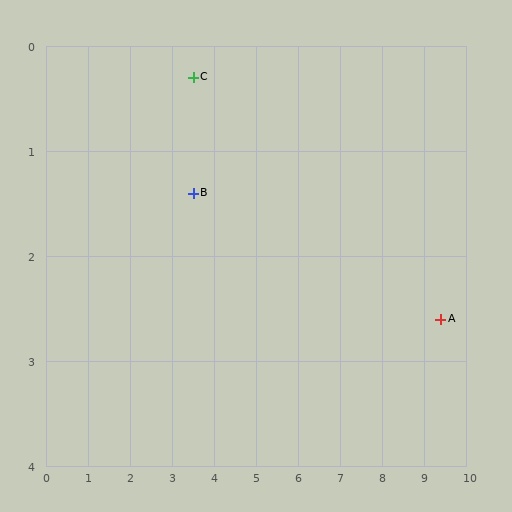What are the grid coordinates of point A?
Point A is at approximately (9.4, 2.6).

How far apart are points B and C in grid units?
Points B and C are about 1.1 grid units apart.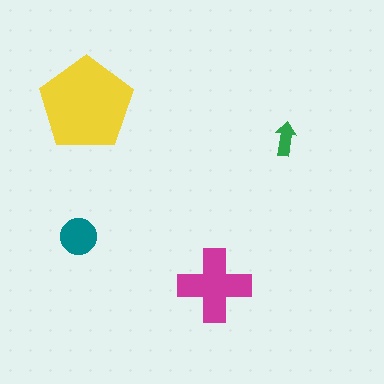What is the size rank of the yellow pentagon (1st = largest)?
1st.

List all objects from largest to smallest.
The yellow pentagon, the magenta cross, the teal circle, the green arrow.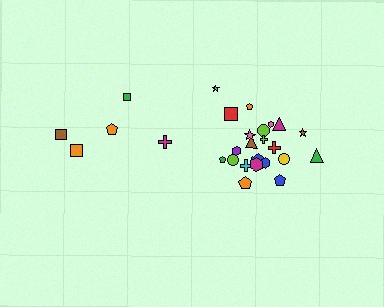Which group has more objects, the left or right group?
The right group.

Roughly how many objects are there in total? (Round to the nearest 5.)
Roughly 25 objects in total.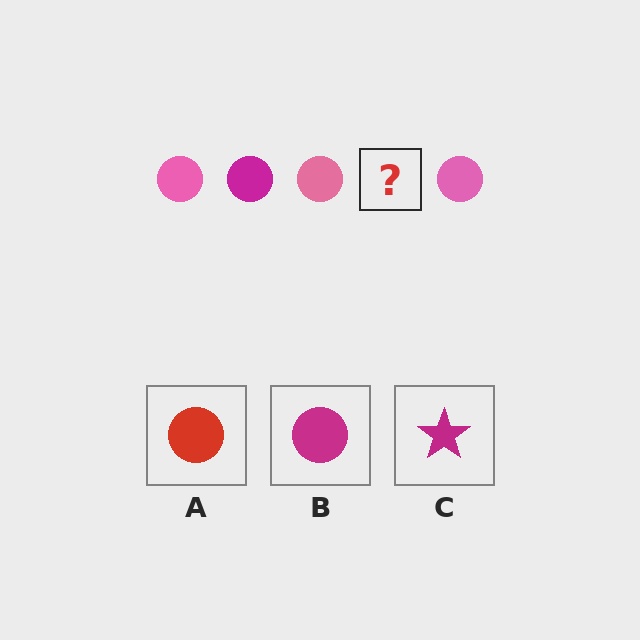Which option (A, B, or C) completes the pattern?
B.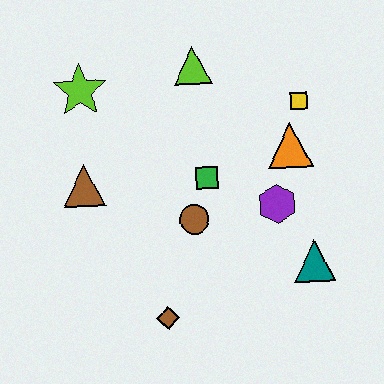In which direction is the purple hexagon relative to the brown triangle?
The purple hexagon is to the right of the brown triangle.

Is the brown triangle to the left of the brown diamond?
Yes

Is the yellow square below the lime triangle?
Yes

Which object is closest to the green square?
The brown circle is closest to the green square.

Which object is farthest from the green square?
The lime star is farthest from the green square.